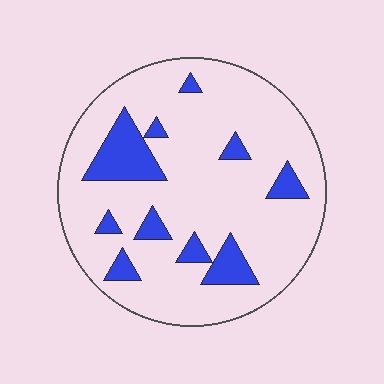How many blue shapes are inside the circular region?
10.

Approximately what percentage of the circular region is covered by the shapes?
Approximately 15%.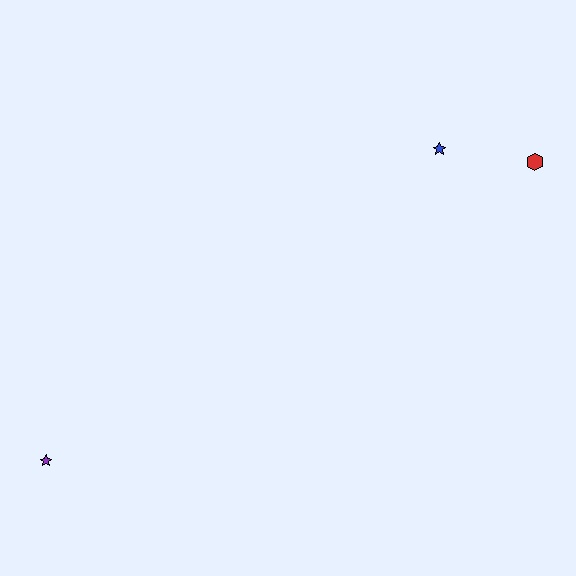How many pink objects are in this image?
There are no pink objects.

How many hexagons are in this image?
There is 1 hexagon.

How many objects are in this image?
There are 3 objects.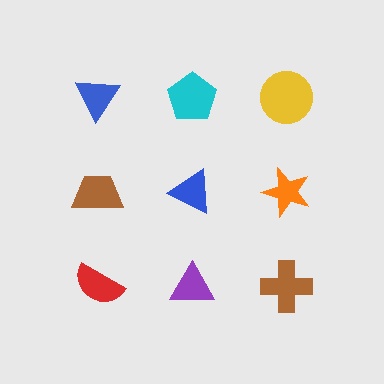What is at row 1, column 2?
A cyan pentagon.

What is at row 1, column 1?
A blue triangle.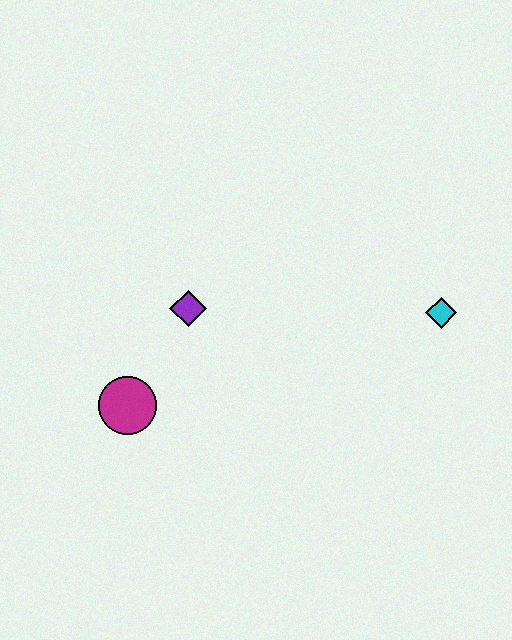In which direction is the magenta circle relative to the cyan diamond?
The magenta circle is to the left of the cyan diamond.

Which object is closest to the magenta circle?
The purple diamond is closest to the magenta circle.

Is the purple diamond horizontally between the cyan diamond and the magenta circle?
Yes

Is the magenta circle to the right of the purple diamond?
No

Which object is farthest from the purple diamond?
The cyan diamond is farthest from the purple diamond.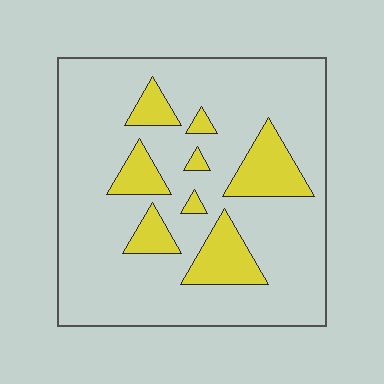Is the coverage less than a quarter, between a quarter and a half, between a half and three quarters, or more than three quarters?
Less than a quarter.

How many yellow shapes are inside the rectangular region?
8.